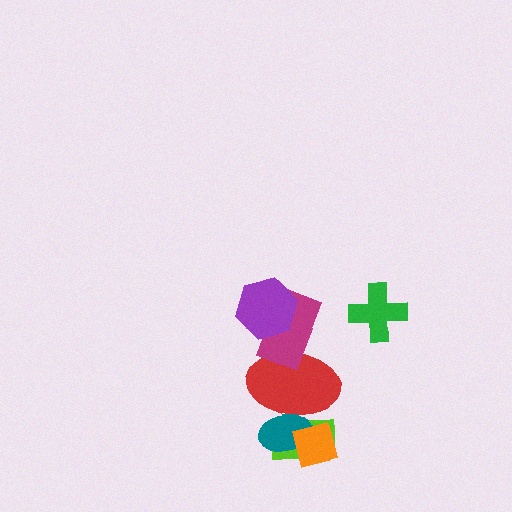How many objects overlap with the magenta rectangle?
2 objects overlap with the magenta rectangle.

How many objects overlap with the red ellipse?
4 objects overlap with the red ellipse.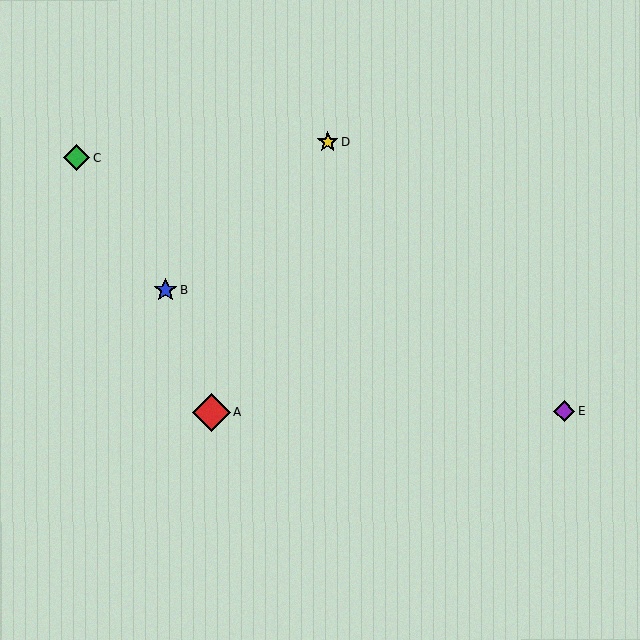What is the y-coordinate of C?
Object C is at y≈157.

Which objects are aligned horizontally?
Objects A, E are aligned horizontally.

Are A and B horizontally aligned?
No, A is at y≈412 and B is at y≈291.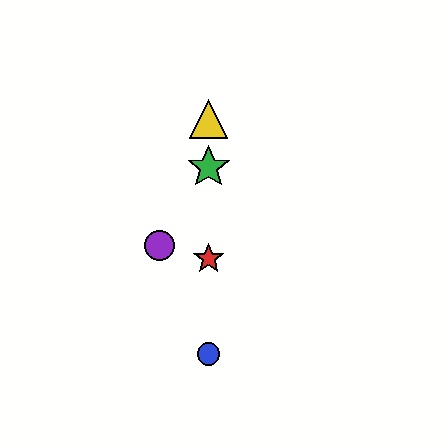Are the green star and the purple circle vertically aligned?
No, the green star is at x≈209 and the purple circle is at x≈160.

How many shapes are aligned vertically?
4 shapes (the red star, the blue circle, the green star, the yellow triangle) are aligned vertically.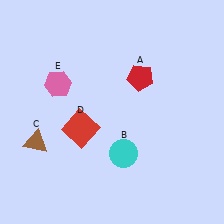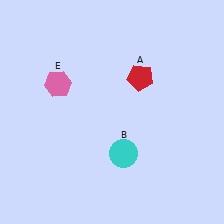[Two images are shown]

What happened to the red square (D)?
The red square (D) was removed in Image 2. It was in the bottom-left area of Image 1.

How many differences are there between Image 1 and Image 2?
There are 2 differences between the two images.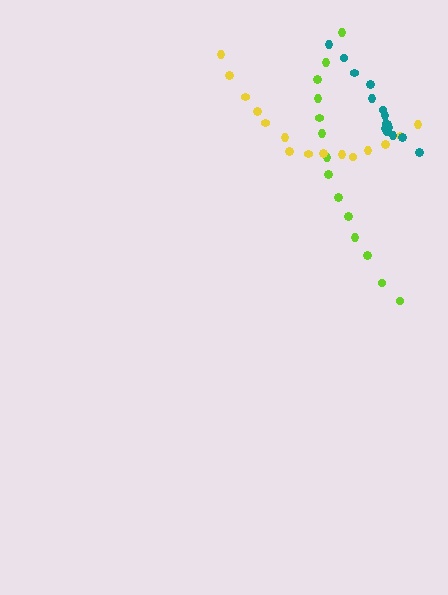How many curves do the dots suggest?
There are 3 distinct paths.